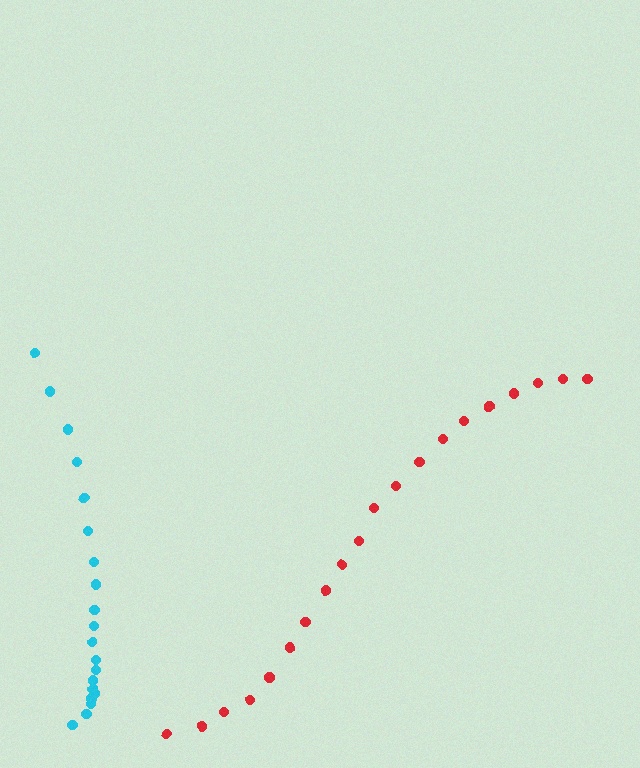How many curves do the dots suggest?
There are 2 distinct paths.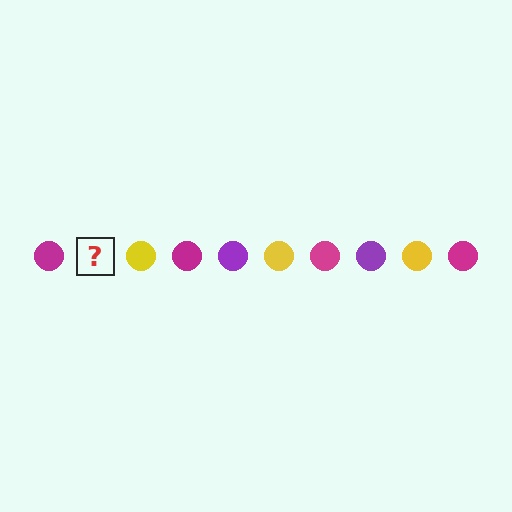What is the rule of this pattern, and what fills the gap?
The rule is that the pattern cycles through magenta, purple, yellow circles. The gap should be filled with a purple circle.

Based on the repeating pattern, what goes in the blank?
The blank should be a purple circle.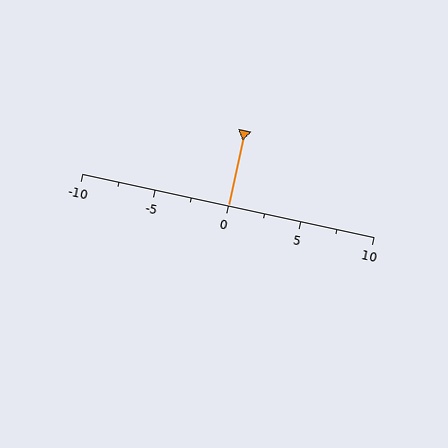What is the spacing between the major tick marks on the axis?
The major ticks are spaced 5 apart.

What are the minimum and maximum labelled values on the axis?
The axis runs from -10 to 10.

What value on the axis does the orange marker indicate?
The marker indicates approximately 0.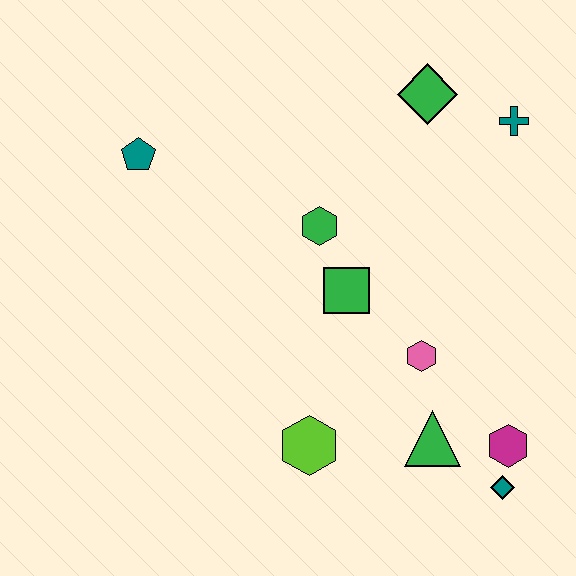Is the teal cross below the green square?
No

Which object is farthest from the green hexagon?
The teal diamond is farthest from the green hexagon.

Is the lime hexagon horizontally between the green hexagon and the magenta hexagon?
No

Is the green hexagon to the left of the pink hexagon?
Yes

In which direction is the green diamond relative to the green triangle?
The green diamond is above the green triangle.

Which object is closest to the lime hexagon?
The green triangle is closest to the lime hexagon.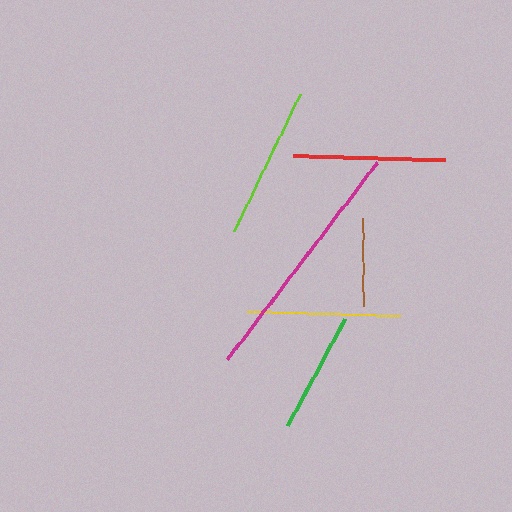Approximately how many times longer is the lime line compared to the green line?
The lime line is approximately 1.2 times the length of the green line.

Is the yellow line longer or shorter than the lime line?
The yellow line is longer than the lime line.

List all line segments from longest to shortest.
From longest to shortest: magenta, yellow, red, lime, green, brown.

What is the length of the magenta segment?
The magenta segment is approximately 247 pixels long.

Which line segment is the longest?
The magenta line is the longest at approximately 247 pixels.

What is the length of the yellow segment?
The yellow segment is approximately 153 pixels long.